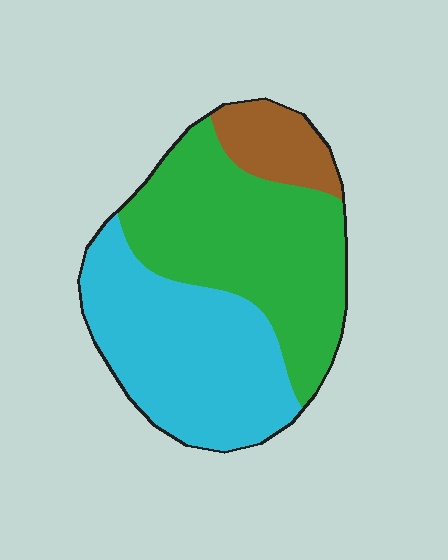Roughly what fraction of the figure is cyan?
Cyan takes up about two fifths (2/5) of the figure.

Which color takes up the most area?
Green, at roughly 45%.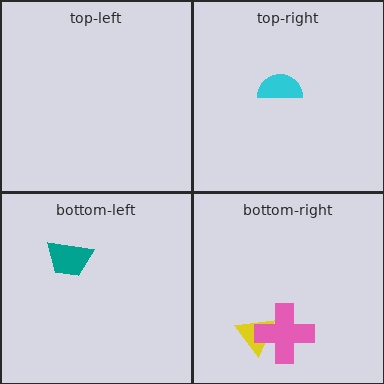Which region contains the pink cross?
The bottom-right region.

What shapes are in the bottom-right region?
The yellow triangle, the pink cross.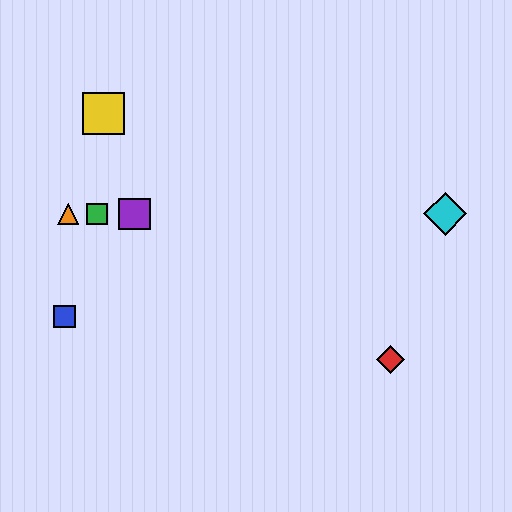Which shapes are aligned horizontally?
The green square, the purple square, the orange triangle, the cyan diamond are aligned horizontally.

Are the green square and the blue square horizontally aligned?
No, the green square is at y≈214 and the blue square is at y≈316.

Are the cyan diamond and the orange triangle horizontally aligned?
Yes, both are at y≈214.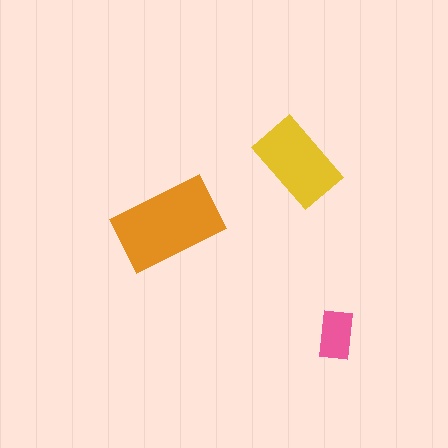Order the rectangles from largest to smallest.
the orange one, the yellow one, the pink one.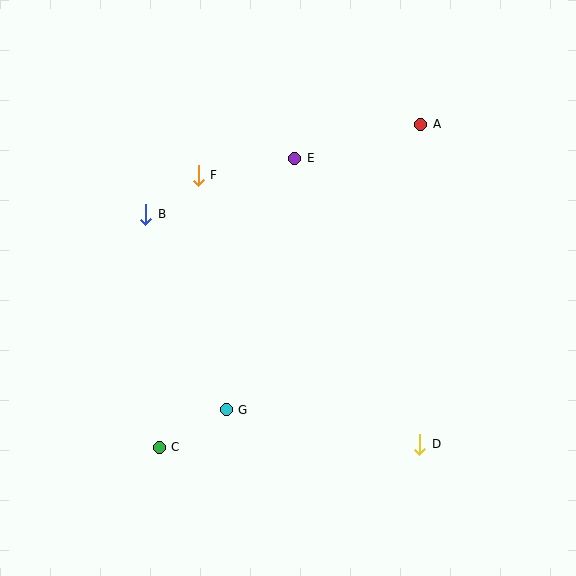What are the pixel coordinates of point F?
Point F is at (198, 175).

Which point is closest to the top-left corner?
Point B is closest to the top-left corner.